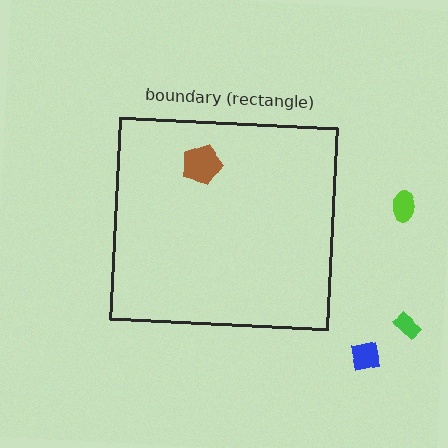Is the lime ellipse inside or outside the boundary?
Outside.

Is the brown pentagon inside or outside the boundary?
Inside.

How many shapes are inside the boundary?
1 inside, 3 outside.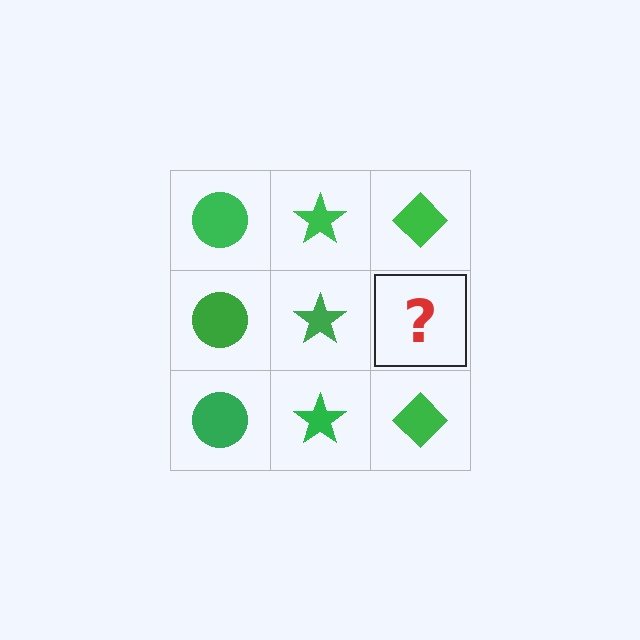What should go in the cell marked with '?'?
The missing cell should contain a green diamond.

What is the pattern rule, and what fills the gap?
The rule is that each column has a consistent shape. The gap should be filled with a green diamond.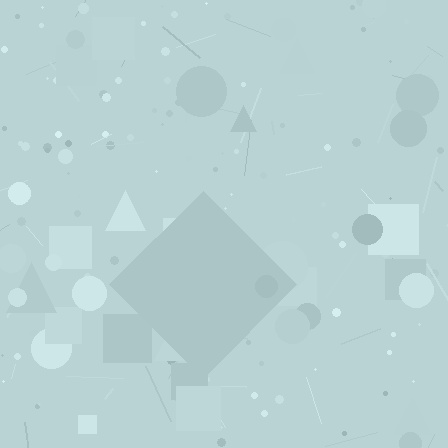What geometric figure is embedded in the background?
A diamond is embedded in the background.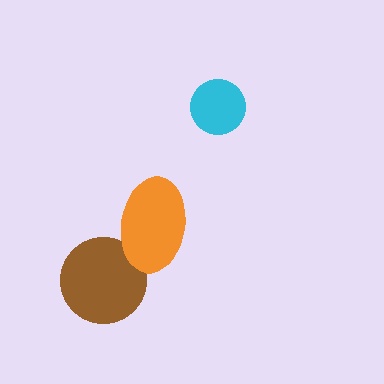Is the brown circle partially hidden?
Yes, it is partially covered by another shape.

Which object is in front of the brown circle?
The orange ellipse is in front of the brown circle.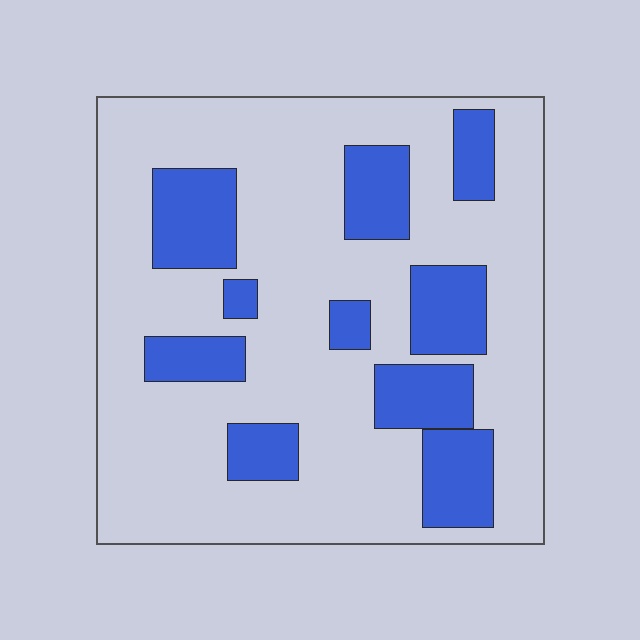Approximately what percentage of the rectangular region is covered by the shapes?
Approximately 25%.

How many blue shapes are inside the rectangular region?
10.